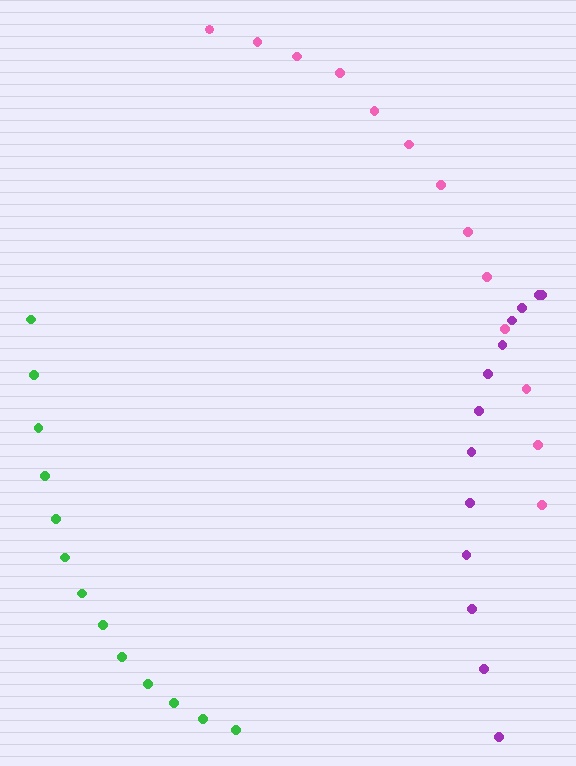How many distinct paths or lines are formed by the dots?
There are 3 distinct paths.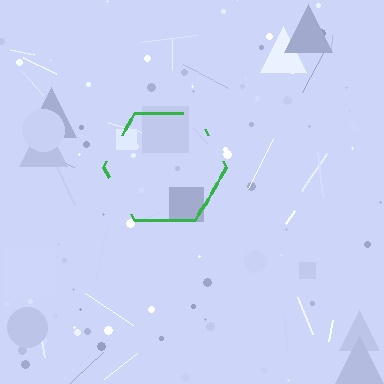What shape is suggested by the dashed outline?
The dashed outline suggests a hexagon.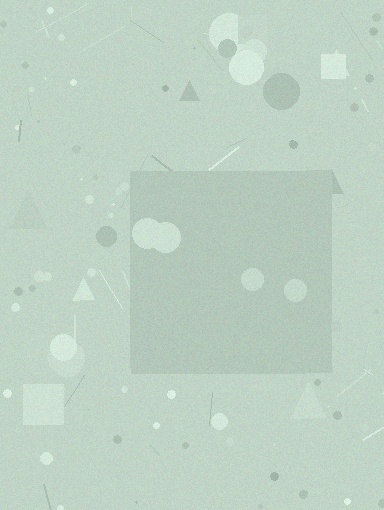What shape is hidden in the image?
A square is hidden in the image.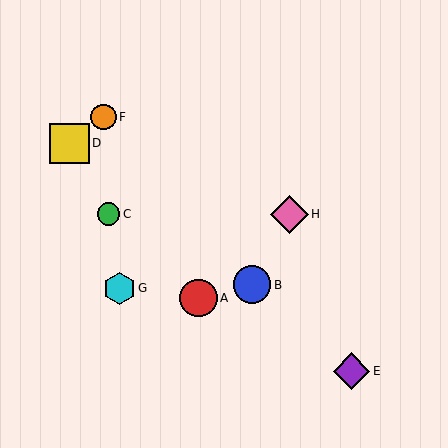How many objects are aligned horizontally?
2 objects (C, H) are aligned horizontally.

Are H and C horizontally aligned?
Yes, both are at y≈214.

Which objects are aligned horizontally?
Objects C, H are aligned horizontally.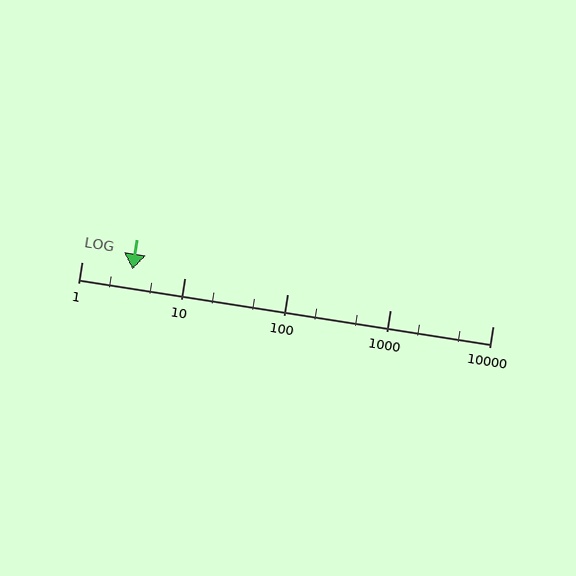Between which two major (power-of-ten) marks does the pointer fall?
The pointer is between 1 and 10.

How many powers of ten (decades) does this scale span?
The scale spans 4 decades, from 1 to 10000.